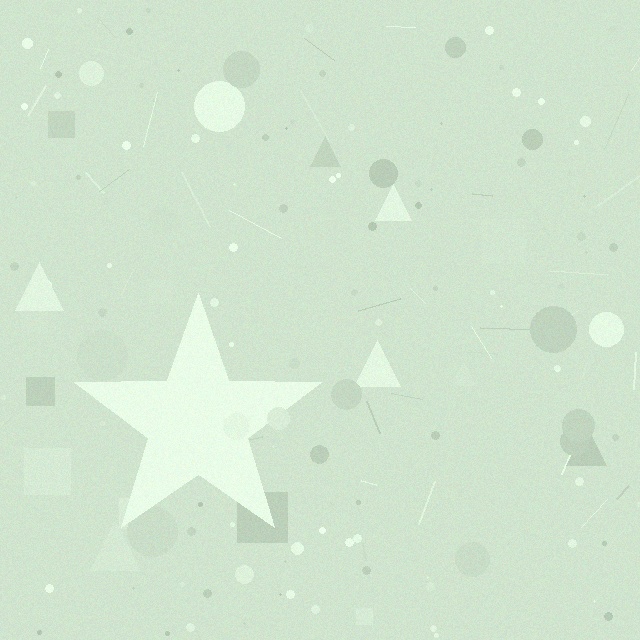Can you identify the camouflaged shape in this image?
The camouflaged shape is a star.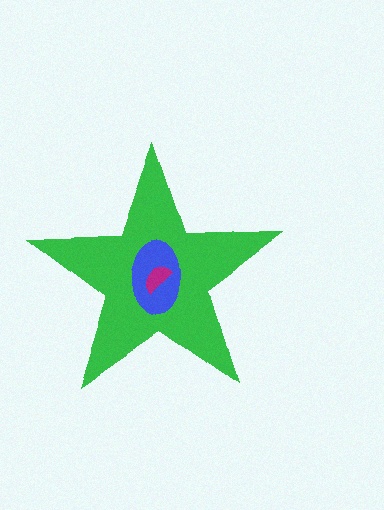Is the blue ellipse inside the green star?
Yes.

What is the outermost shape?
The green star.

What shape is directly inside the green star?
The blue ellipse.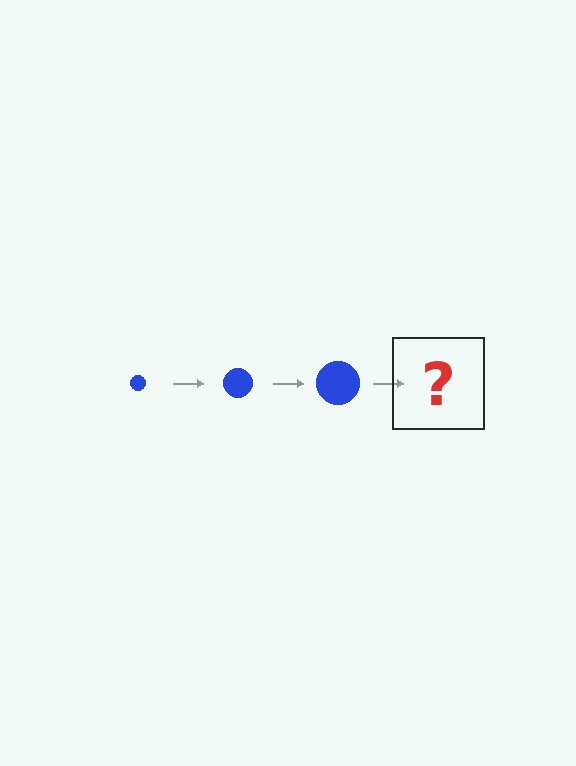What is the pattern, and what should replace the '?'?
The pattern is that the circle gets progressively larger each step. The '?' should be a blue circle, larger than the previous one.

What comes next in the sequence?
The next element should be a blue circle, larger than the previous one.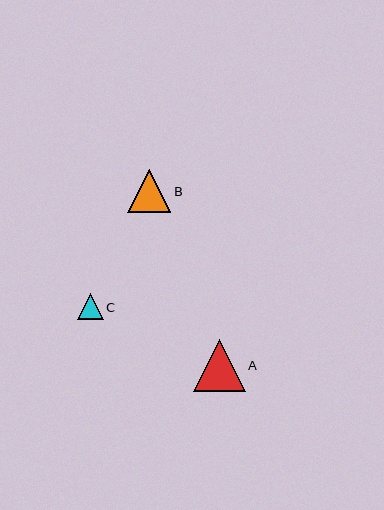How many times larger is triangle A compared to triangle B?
Triangle A is approximately 1.2 times the size of triangle B.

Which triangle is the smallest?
Triangle C is the smallest with a size of approximately 26 pixels.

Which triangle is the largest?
Triangle A is the largest with a size of approximately 52 pixels.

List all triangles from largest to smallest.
From largest to smallest: A, B, C.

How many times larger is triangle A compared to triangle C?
Triangle A is approximately 2.0 times the size of triangle C.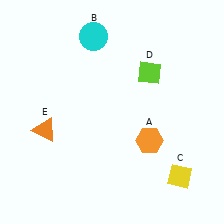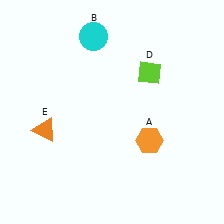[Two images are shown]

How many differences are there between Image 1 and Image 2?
There is 1 difference between the two images.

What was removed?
The yellow diamond (C) was removed in Image 2.